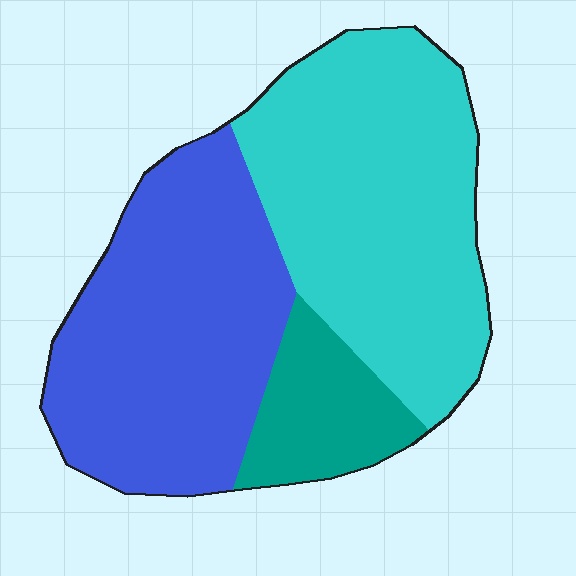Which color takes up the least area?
Teal, at roughly 15%.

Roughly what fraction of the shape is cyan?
Cyan covers about 45% of the shape.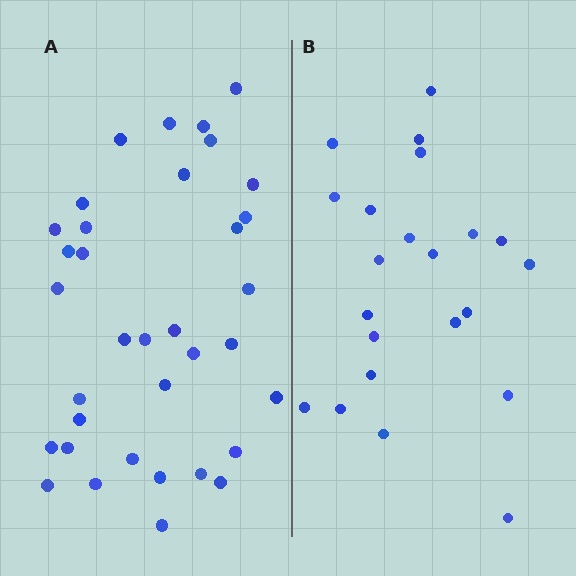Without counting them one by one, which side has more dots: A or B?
Region A (the left region) has more dots.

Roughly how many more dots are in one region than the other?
Region A has approximately 15 more dots than region B.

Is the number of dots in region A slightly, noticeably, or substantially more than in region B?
Region A has substantially more. The ratio is roughly 1.6 to 1.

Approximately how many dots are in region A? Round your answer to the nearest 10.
About 40 dots. (The exact count is 35, which rounds to 40.)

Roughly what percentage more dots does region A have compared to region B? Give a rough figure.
About 60% more.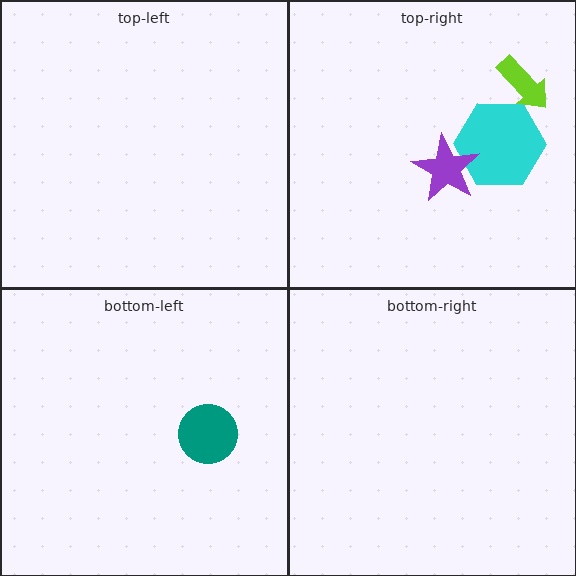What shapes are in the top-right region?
The cyan hexagon, the purple star, the lime arrow.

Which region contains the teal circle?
The bottom-left region.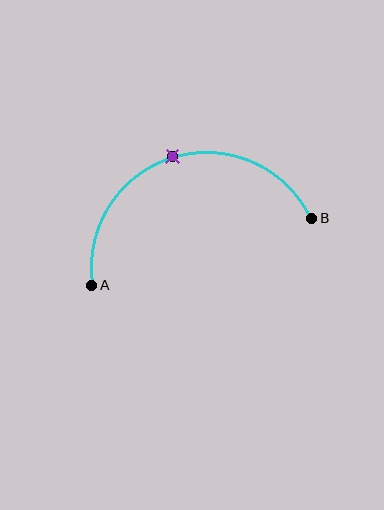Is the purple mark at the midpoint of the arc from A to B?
Yes. The purple mark lies on the arc at equal arc-length from both A and B — it is the arc midpoint.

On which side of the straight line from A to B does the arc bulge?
The arc bulges above the straight line connecting A and B.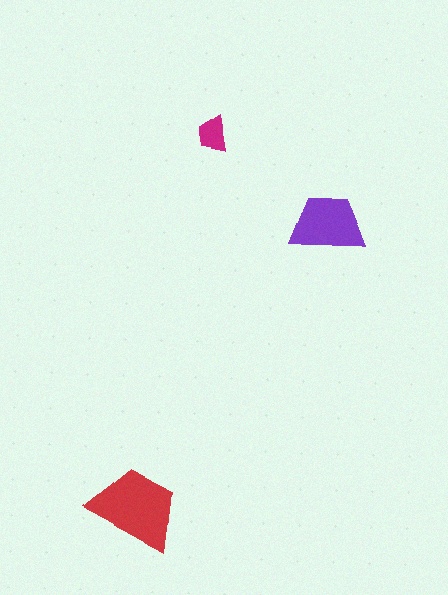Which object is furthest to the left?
The red trapezoid is leftmost.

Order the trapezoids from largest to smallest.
the red one, the purple one, the magenta one.